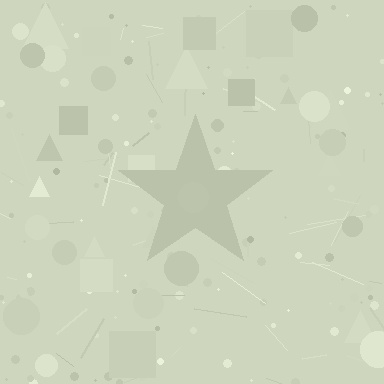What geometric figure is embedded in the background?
A star is embedded in the background.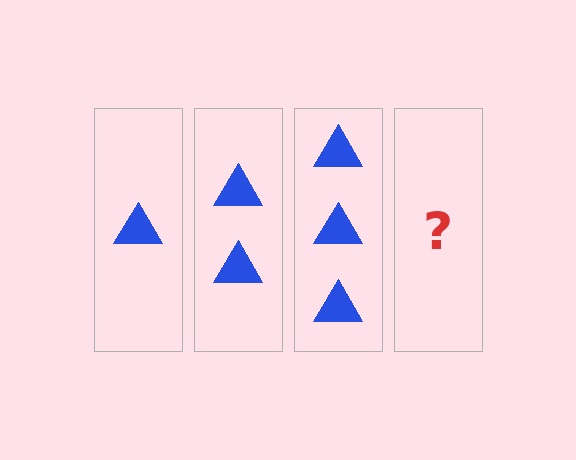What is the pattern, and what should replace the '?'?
The pattern is that each step adds one more triangle. The '?' should be 4 triangles.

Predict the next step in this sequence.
The next step is 4 triangles.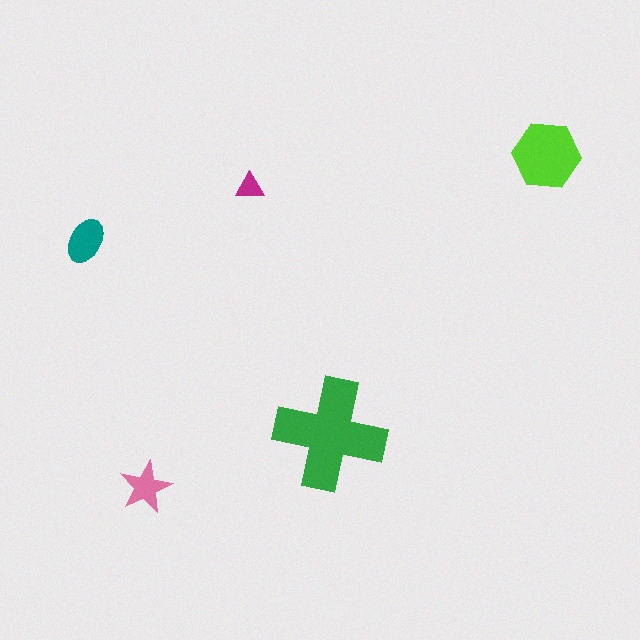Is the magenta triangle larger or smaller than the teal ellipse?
Smaller.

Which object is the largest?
The green cross.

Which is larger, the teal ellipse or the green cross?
The green cross.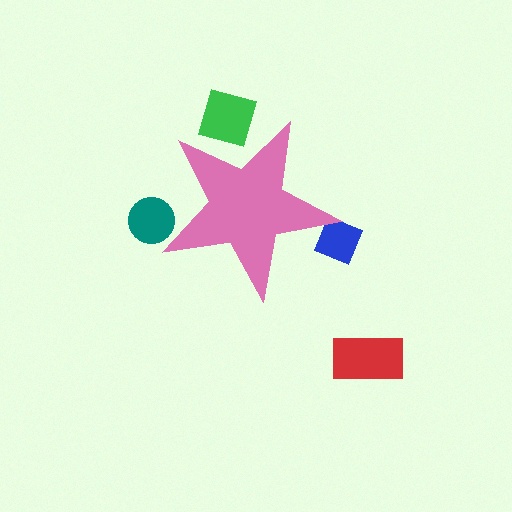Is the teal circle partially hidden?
Yes, the teal circle is partially hidden behind the pink star.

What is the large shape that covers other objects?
A pink star.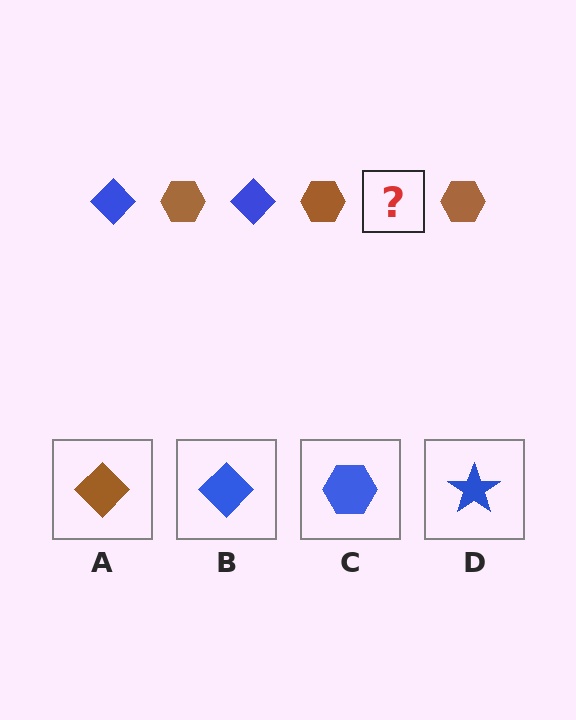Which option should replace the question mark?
Option B.